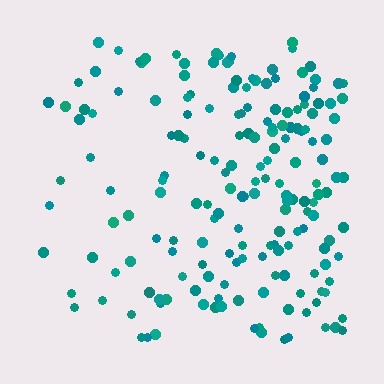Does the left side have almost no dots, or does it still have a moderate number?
Still a moderate number, just noticeably fewer than the right.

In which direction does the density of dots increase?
From left to right, with the right side densest.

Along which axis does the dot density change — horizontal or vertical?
Horizontal.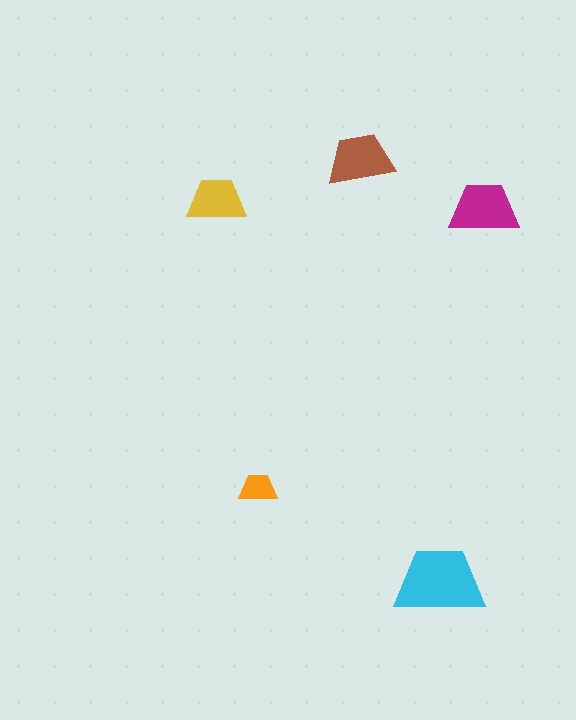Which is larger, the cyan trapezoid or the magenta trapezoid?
The cyan one.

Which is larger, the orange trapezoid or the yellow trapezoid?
The yellow one.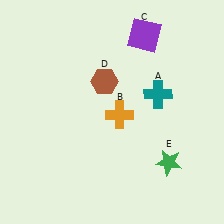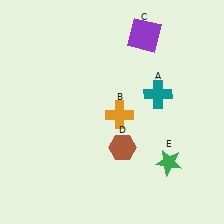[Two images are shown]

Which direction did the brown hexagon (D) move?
The brown hexagon (D) moved down.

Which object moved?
The brown hexagon (D) moved down.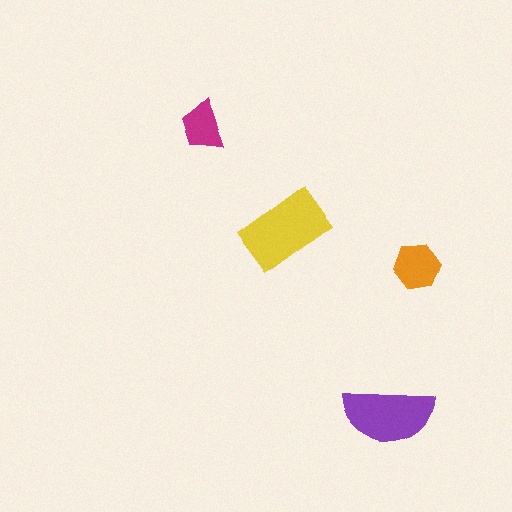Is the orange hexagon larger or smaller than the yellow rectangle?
Smaller.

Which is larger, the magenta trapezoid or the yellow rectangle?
The yellow rectangle.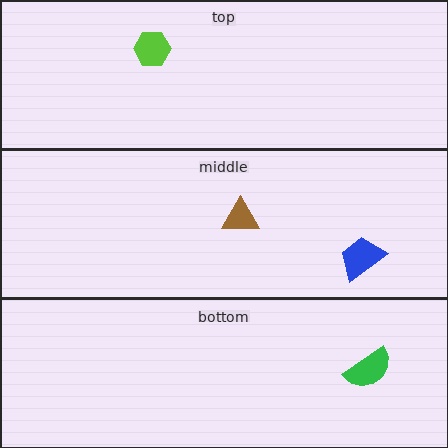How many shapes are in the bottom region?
1.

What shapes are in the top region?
The lime hexagon.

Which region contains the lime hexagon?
The top region.